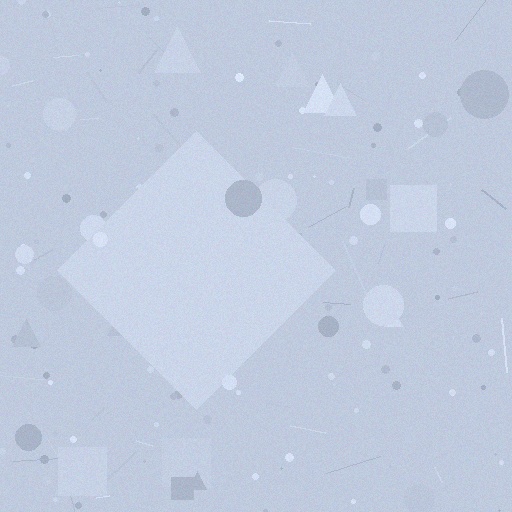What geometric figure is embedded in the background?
A diamond is embedded in the background.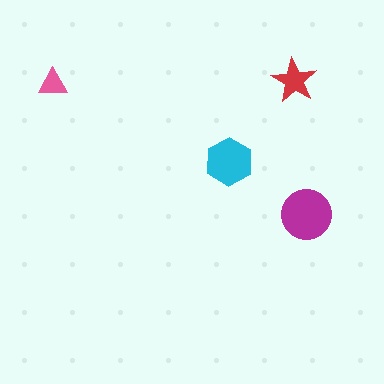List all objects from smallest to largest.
The pink triangle, the red star, the cyan hexagon, the magenta circle.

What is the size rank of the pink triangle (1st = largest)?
4th.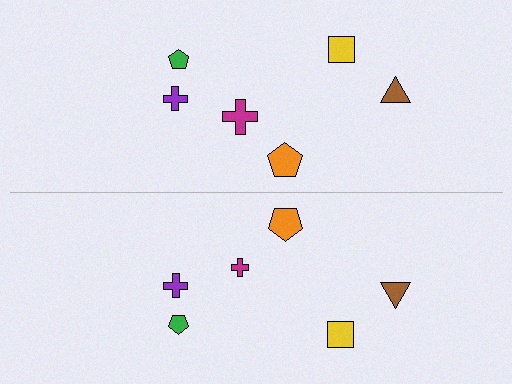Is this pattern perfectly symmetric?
No, the pattern is not perfectly symmetric. The magenta cross on the bottom side has a different size than its mirror counterpart.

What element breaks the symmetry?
The magenta cross on the bottom side has a different size than its mirror counterpart.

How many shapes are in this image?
There are 12 shapes in this image.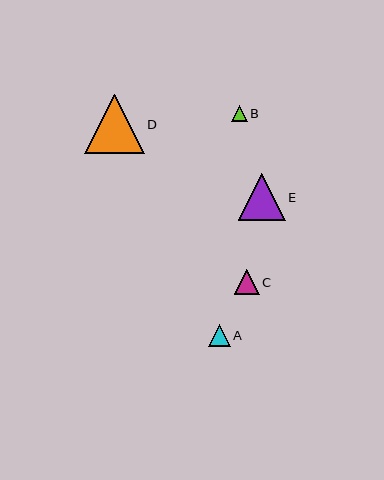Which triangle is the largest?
Triangle D is the largest with a size of approximately 60 pixels.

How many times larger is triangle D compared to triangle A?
Triangle D is approximately 2.8 times the size of triangle A.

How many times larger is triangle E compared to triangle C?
Triangle E is approximately 1.9 times the size of triangle C.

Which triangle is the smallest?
Triangle B is the smallest with a size of approximately 16 pixels.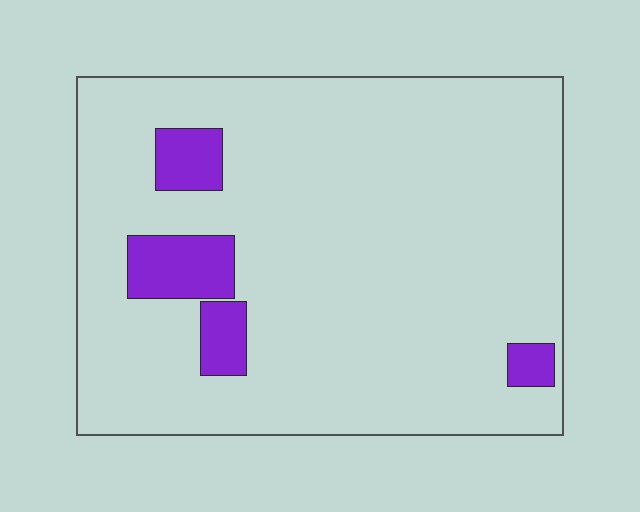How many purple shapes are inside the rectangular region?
4.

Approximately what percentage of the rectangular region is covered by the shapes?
Approximately 10%.